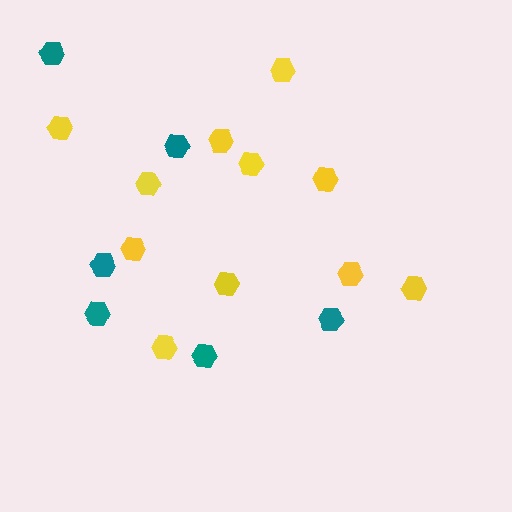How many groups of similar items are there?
There are 2 groups: one group of yellow hexagons (11) and one group of teal hexagons (6).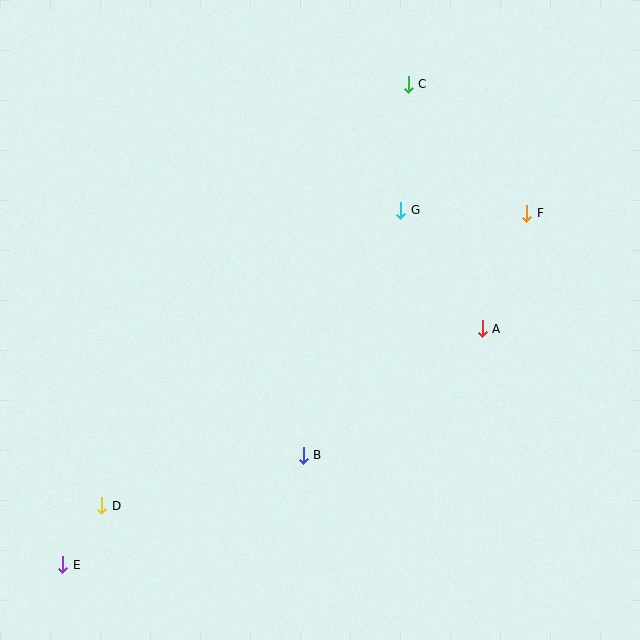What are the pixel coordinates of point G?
Point G is at (401, 210).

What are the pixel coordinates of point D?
Point D is at (102, 506).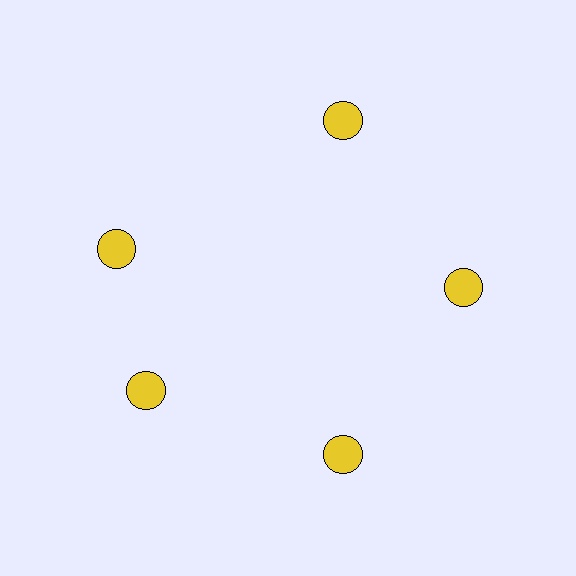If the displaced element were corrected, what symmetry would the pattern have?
It would have 5-fold rotational symmetry — the pattern would map onto itself every 72 degrees.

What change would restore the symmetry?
The symmetry would be restored by rotating it back into even spacing with its neighbors so that all 5 circles sit at equal angles and equal distance from the center.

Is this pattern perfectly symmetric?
No. The 5 yellow circles are arranged in a ring, but one element near the 10 o'clock position is rotated out of alignment along the ring, breaking the 5-fold rotational symmetry.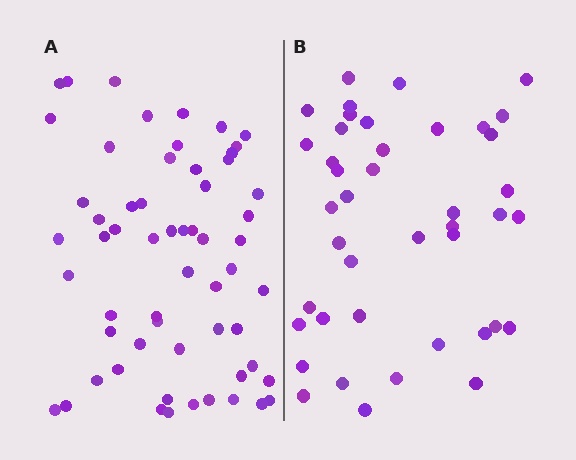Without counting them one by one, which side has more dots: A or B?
Region A (the left region) has more dots.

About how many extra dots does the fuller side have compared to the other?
Region A has approximately 15 more dots than region B.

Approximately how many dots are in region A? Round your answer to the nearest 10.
About 60 dots. (The exact count is 59, which rounds to 60.)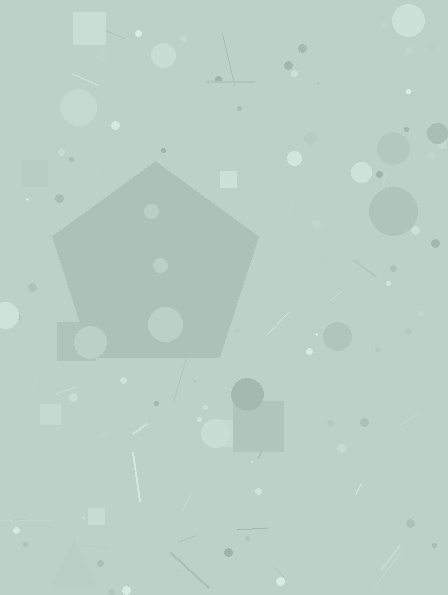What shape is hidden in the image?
A pentagon is hidden in the image.